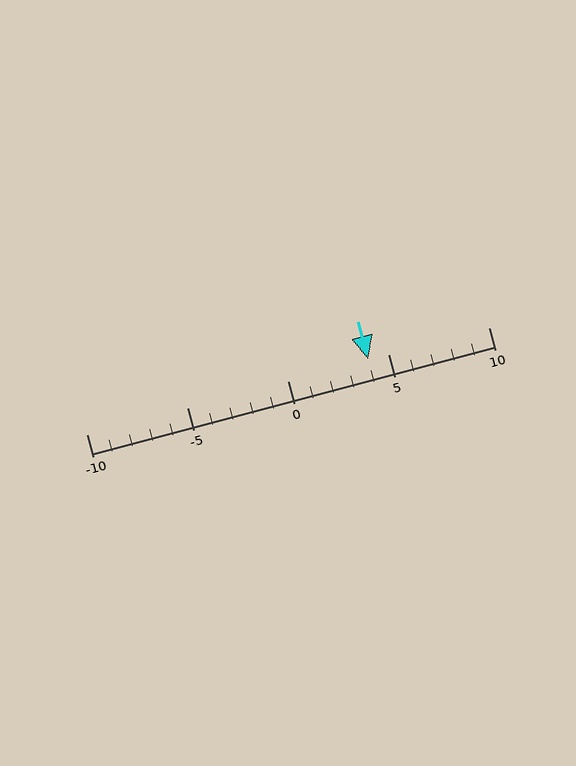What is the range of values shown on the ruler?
The ruler shows values from -10 to 10.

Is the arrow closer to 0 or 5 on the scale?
The arrow is closer to 5.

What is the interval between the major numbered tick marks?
The major tick marks are spaced 5 units apart.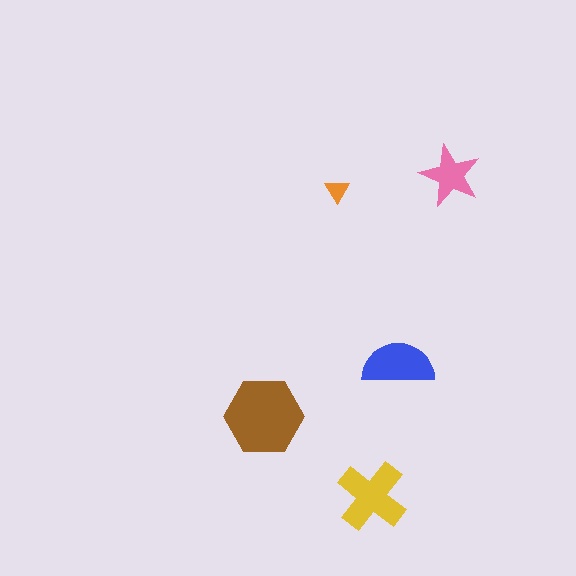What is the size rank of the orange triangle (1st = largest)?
5th.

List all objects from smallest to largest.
The orange triangle, the pink star, the blue semicircle, the yellow cross, the brown hexagon.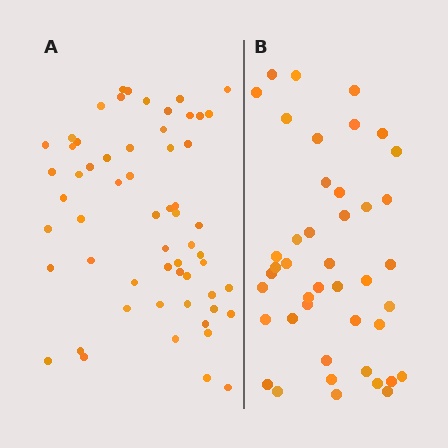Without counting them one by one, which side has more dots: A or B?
Region A (the left region) has more dots.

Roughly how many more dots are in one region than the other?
Region A has approximately 15 more dots than region B.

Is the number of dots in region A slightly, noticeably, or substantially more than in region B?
Region A has noticeably more, but not dramatically so. The ratio is roughly 1.4 to 1.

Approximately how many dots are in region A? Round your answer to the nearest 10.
About 60 dots. (The exact count is 59, which rounds to 60.)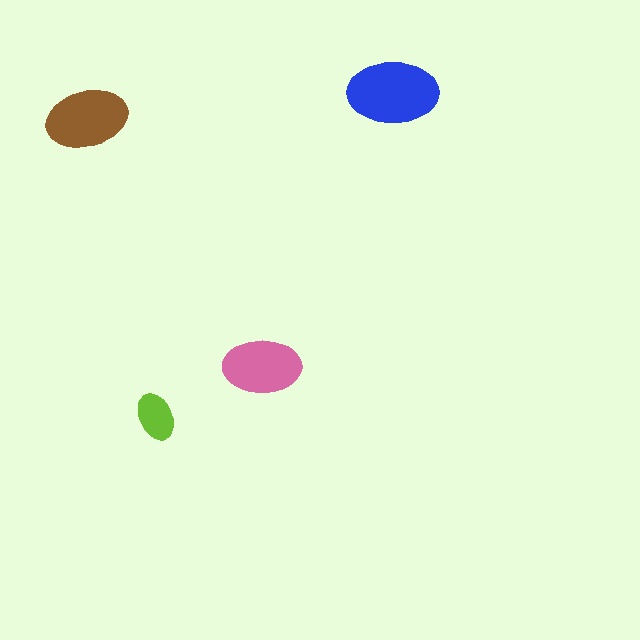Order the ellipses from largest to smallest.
the blue one, the brown one, the pink one, the lime one.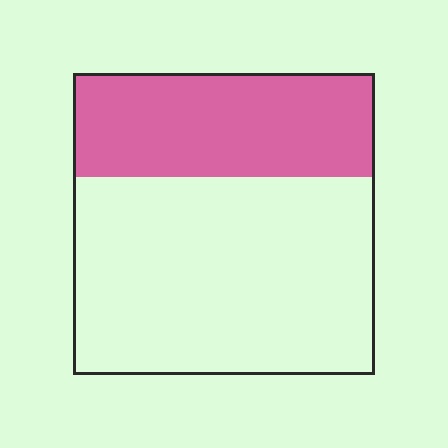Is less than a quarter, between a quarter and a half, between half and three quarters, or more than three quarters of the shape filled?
Between a quarter and a half.